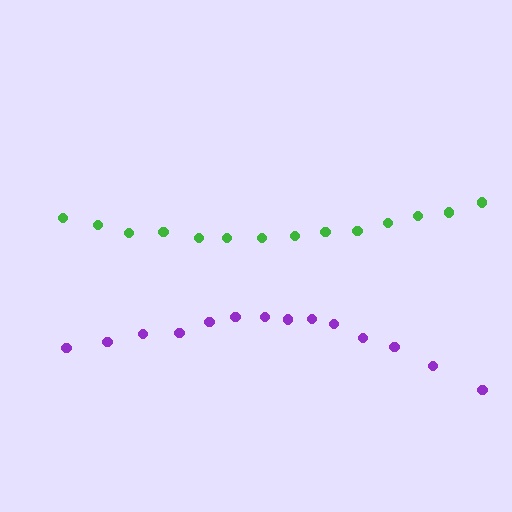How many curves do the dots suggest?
There are 2 distinct paths.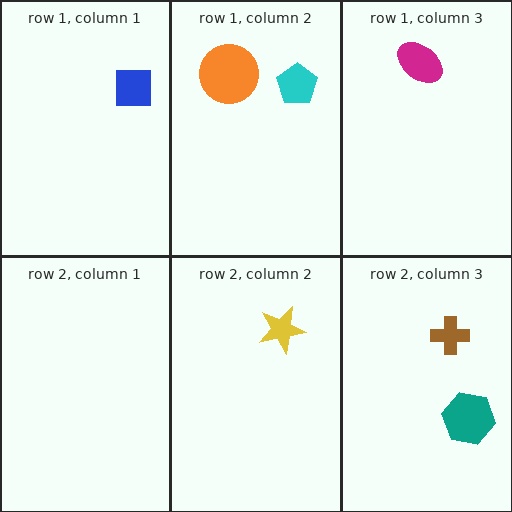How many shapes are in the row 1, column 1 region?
1.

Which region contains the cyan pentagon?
The row 1, column 2 region.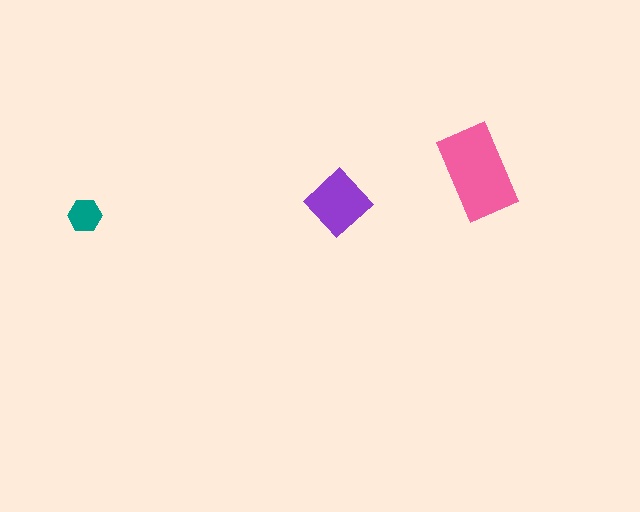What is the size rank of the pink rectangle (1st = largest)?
1st.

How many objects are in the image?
There are 3 objects in the image.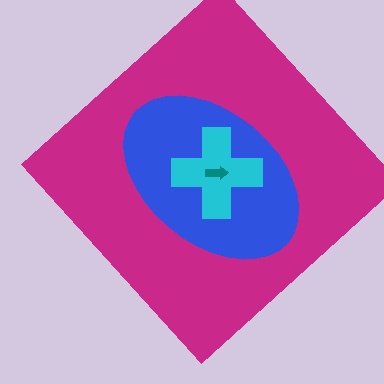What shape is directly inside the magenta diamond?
The blue ellipse.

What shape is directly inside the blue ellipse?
The cyan cross.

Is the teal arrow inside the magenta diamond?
Yes.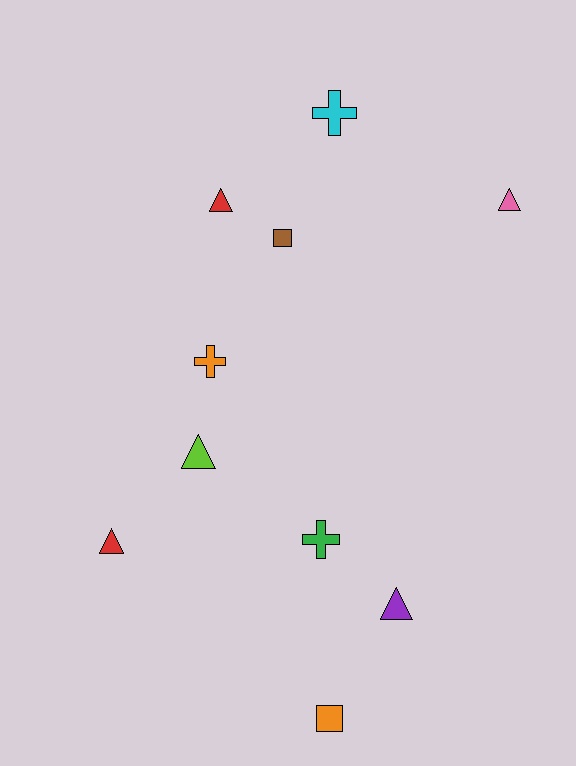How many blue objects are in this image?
There are no blue objects.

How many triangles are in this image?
There are 5 triangles.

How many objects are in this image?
There are 10 objects.